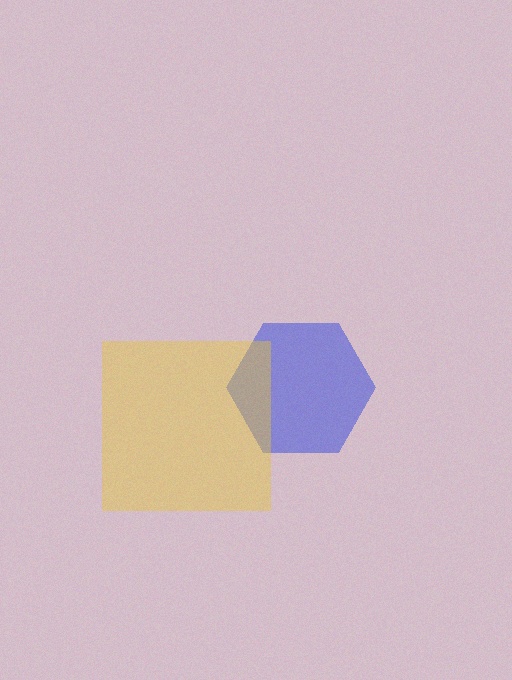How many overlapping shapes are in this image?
There are 2 overlapping shapes in the image.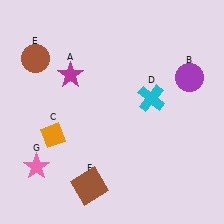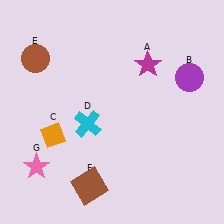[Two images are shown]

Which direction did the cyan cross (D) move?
The cyan cross (D) moved left.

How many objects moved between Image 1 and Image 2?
2 objects moved between the two images.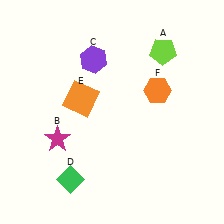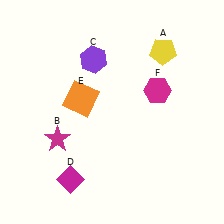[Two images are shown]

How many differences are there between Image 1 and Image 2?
There are 3 differences between the two images.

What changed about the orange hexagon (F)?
In Image 1, F is orange. In Image 2, it changed to magenta.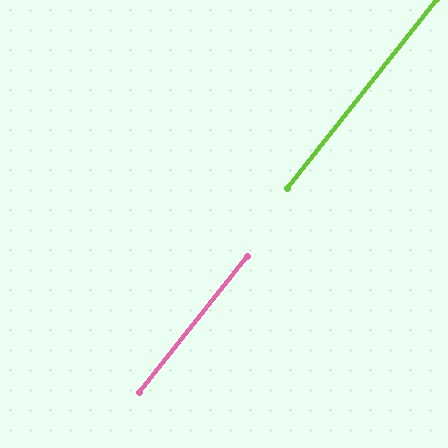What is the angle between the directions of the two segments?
Approximately 0 degrees.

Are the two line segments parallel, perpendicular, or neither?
Parallel — their directions differ by only 0.1°.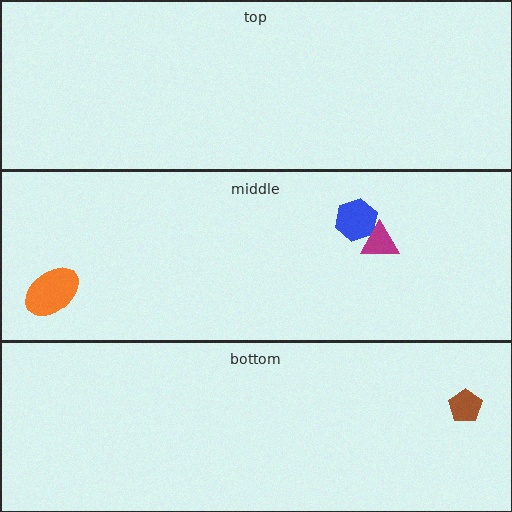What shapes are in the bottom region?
The brown pentagon.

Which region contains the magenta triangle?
The middle region.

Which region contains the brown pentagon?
The bottom region.